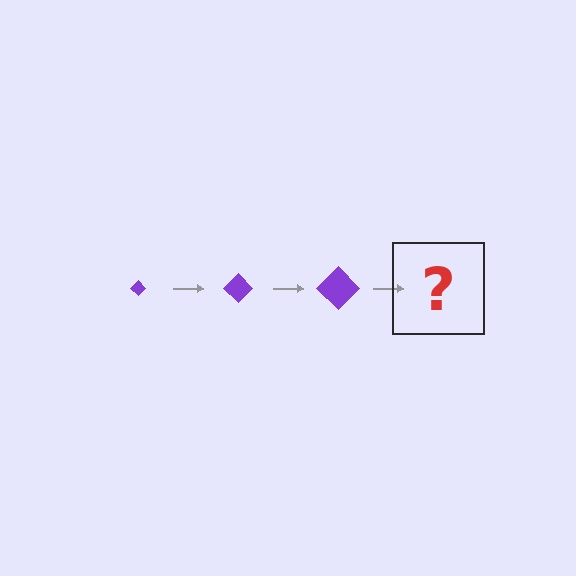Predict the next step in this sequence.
The next step is a purple diamond, larger than the previous one.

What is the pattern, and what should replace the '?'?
The pattern is that the diamond gets progressively larger each step. The '?' should be a purple diamond, larger than the previous one.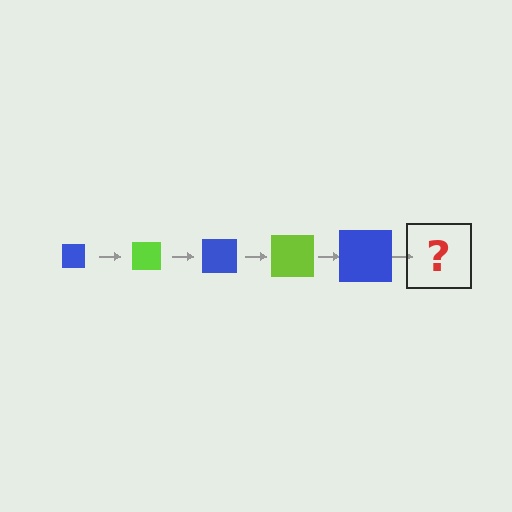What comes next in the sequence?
The next element should be a lime square, larger than the previous one.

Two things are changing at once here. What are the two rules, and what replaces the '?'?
The two rules are that the square grows larger each step and the color cycles through blue and lime. The '?' should be a lime square, larger than the previous one.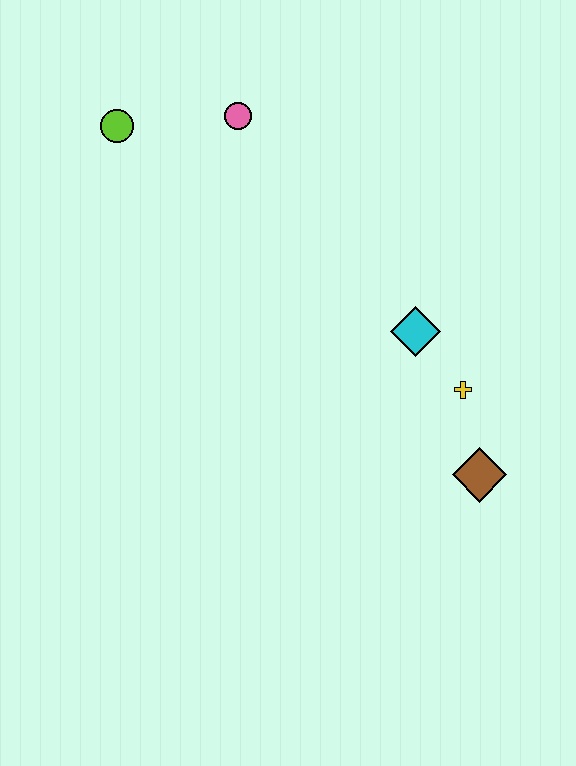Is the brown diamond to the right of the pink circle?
Yes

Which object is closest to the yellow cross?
The cyan diamond is closest to the yellow cross.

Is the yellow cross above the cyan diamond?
No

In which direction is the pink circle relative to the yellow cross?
The pink circle is above the yellow cross.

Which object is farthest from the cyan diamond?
The lime circle is farthest from the cyan diamond.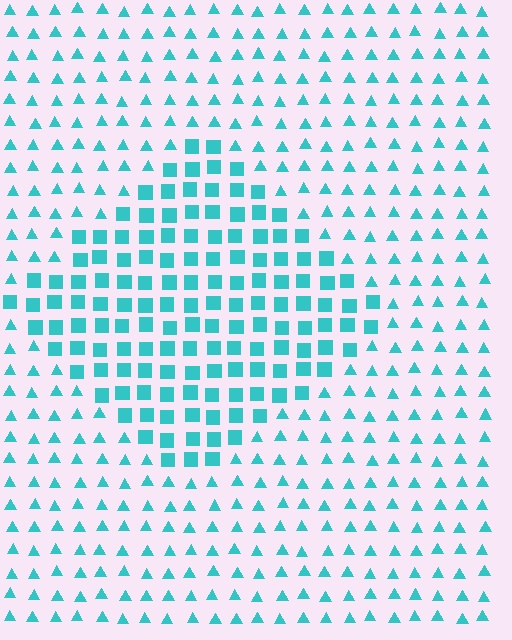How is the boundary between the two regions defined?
The boundary is defined by a change in element shape: squares inside vs. triangles outside. All elements share the same color and spacing.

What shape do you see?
I see a diamond.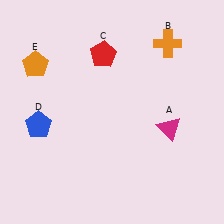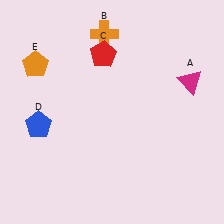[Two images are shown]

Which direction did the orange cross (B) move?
The orange cross (B) moved left.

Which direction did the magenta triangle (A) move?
The magenta triangle (A) moved up.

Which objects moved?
The objects that moved are: the magenta triangle (A), the orange cross (B).